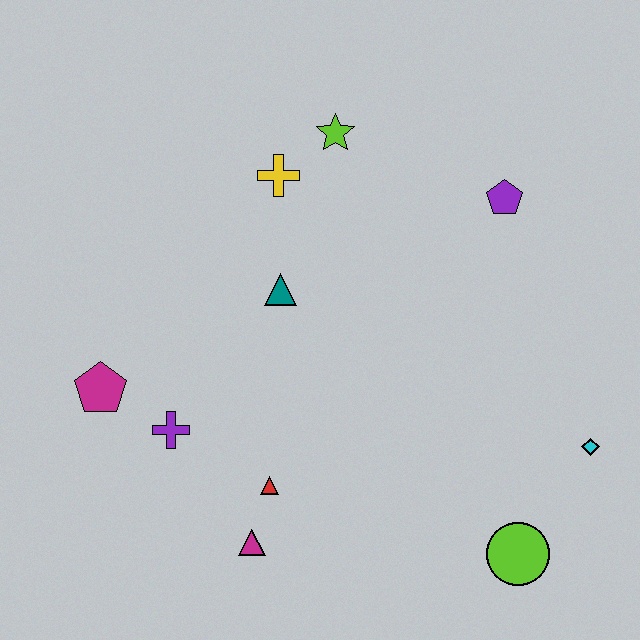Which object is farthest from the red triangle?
The purple pentagon is farthest from the red triangle.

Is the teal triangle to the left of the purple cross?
No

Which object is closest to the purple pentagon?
The lime star is closest to the purple pentagon.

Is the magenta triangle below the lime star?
Yes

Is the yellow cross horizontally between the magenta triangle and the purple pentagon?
Yes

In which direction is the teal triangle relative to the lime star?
The teal triangle is below the lime star.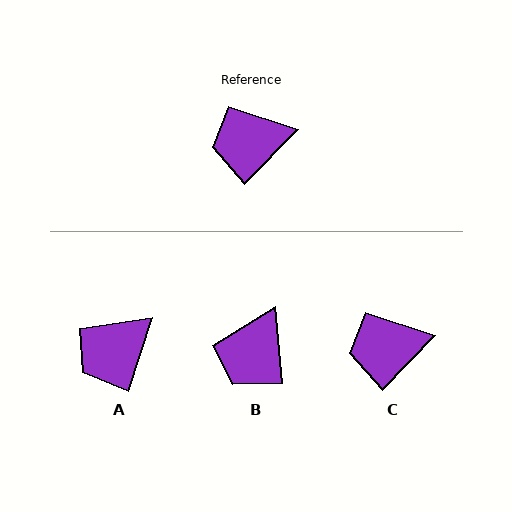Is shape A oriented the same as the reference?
No, it is off by about 26 degrees.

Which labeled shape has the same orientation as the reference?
C.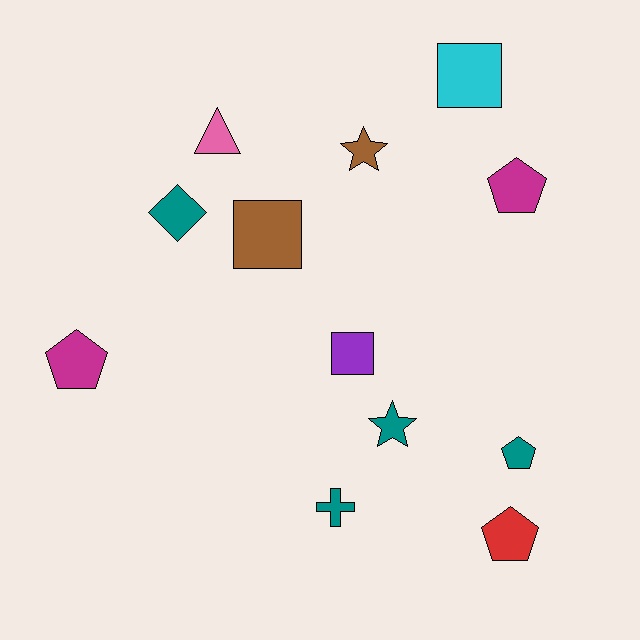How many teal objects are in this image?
There are 4 teal objects.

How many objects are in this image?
There are 12 objects.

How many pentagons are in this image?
There are 4 pentagons.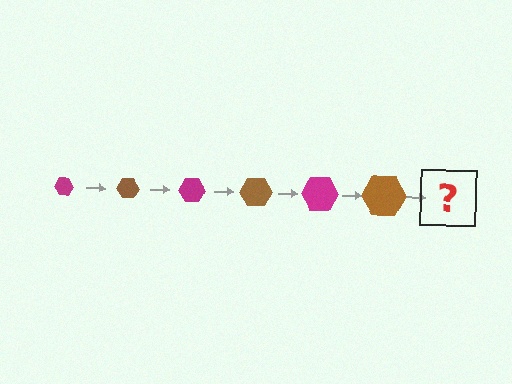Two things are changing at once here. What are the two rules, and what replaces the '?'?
The two rules are that the hexagon grows larger each step and the color cycles through magenta and brown. The '?' should be a magenta hexagon, larger than the previous one.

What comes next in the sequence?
The next element should be a magenta hexagon, larger than the previous one.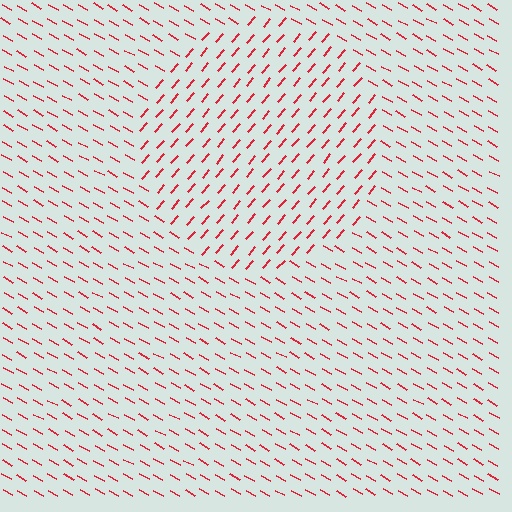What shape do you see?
I see a circle.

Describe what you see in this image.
The image is filled with small red line segments. A circle region in the image has lines oriented differently from the surrounding lines, creating a visible texture boundary.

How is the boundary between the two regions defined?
The boundary is defined purely by a change in line orientation (approximately 78 degrees difference). All lines are the same color and thickness.